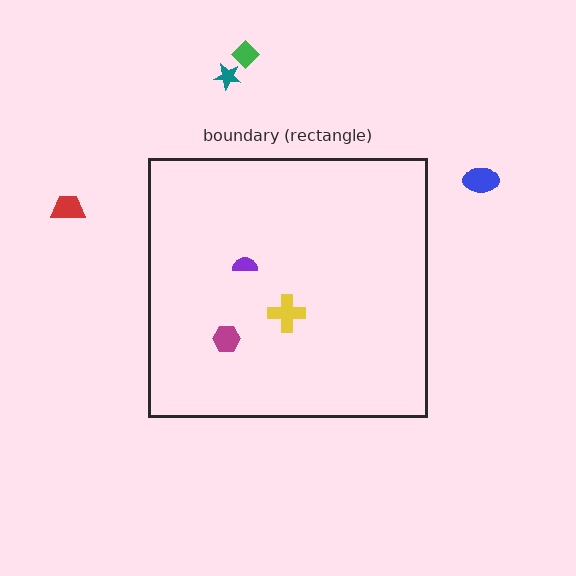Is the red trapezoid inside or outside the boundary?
Outside.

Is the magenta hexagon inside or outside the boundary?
Inside.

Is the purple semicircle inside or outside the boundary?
Inside.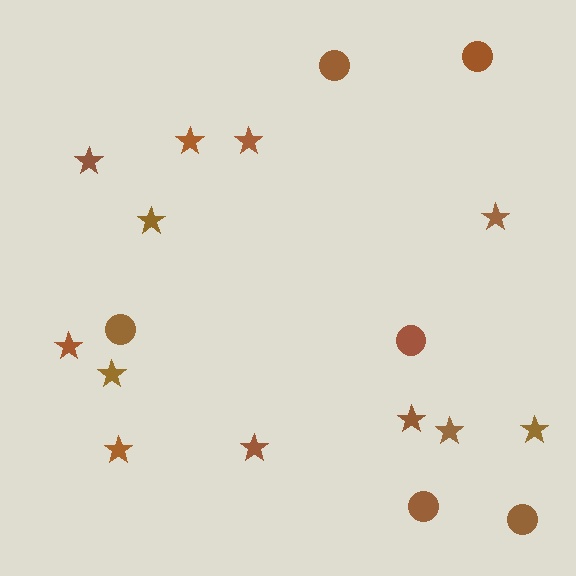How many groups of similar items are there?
There are 2 groups: one group of stars (12) and one group of circles (6).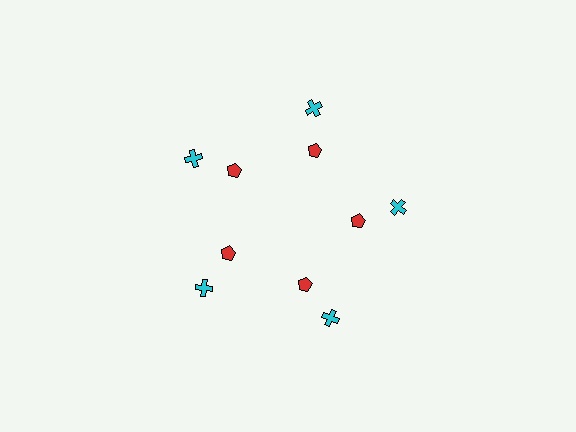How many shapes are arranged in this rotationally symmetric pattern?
There are 10 shapes, arranged in 5 groups of 2.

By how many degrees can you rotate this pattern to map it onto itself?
The pattern maps onto itself every 72 degrees of rotation.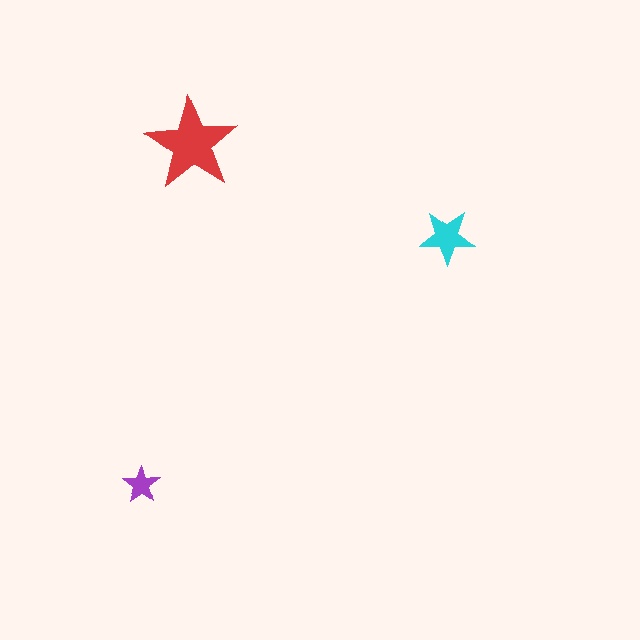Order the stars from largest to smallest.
the red one, the cyan one, the purple one.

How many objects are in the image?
There are 3 objects in the image.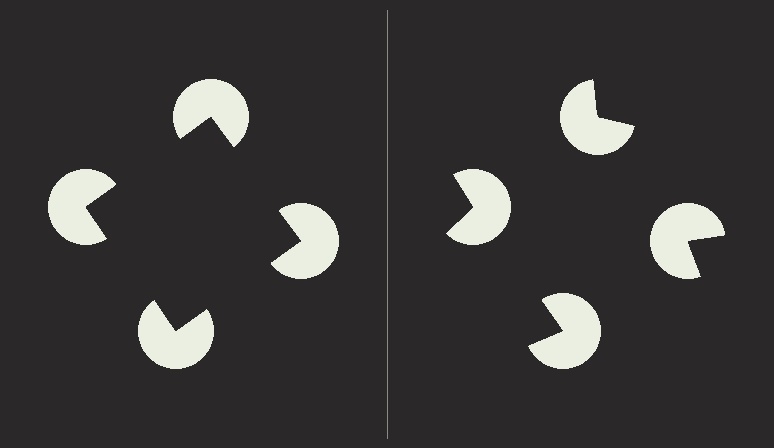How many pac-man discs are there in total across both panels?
8 — 4 on each side.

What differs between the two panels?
The pac-man discs are positioned identically on both sides; only the wedge orientations differ. On the left they align to a square; on the right they are misaligned.